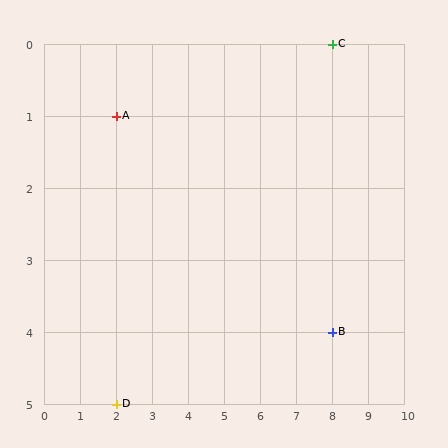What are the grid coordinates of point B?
Point B is at grid coordinates (8, 4).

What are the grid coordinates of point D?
Point D is at grid coordinates (2, 5).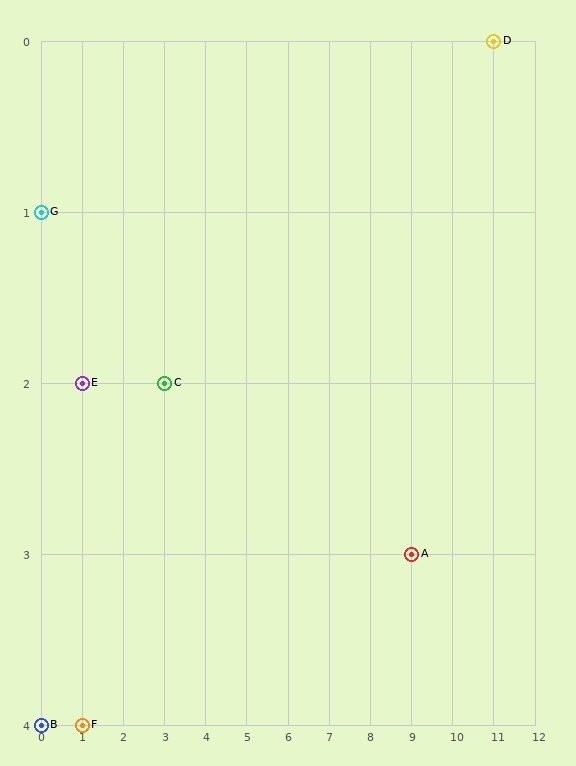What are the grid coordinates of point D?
Point D is at grid coordinates (11, 0).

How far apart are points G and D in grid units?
Points G and D are 11 columns and 1 row apart (about 11.0 grid units diagonally).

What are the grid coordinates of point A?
Point A is at grid coordinates (9, 3).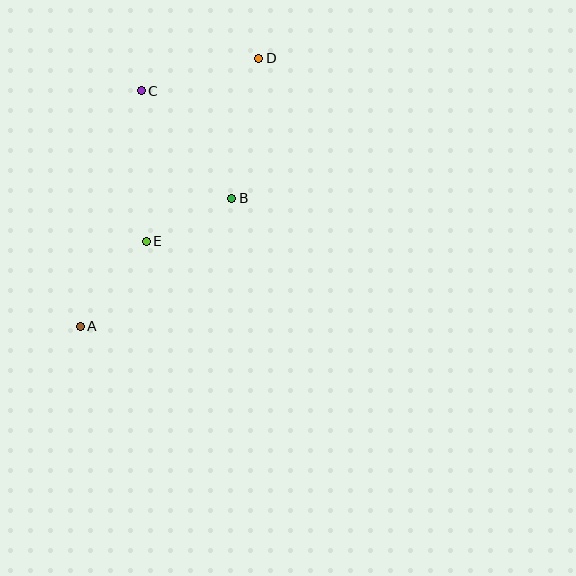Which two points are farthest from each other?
Points A and D are farthest from each other.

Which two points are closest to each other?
Points B and E are closest to each other.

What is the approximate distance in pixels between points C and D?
The distance between C and D is approximately 122 pixels.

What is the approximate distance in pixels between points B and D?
The distance between B and D is approximately 143 pixels.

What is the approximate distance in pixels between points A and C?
The distance between A and C is approximately 244 pixels.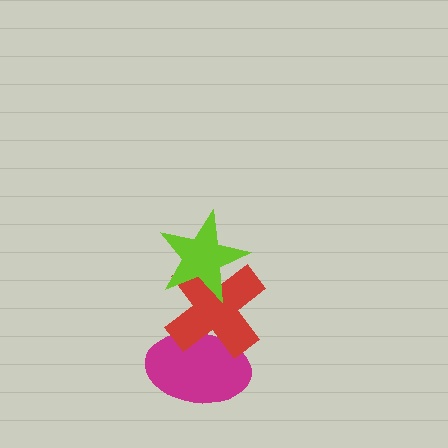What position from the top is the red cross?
The red cross is 2nd from the top.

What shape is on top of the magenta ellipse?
The red cross is on top of the magenta ellipse.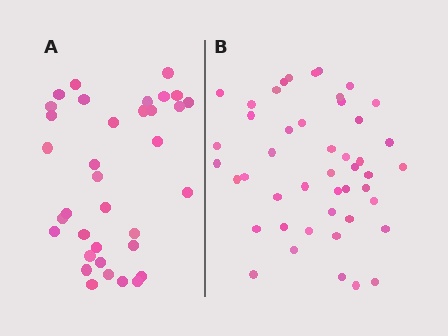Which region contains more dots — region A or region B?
Region B (the right region) has more dots.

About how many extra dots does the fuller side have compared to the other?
Region B has roughly 12 or so more dots than region A.